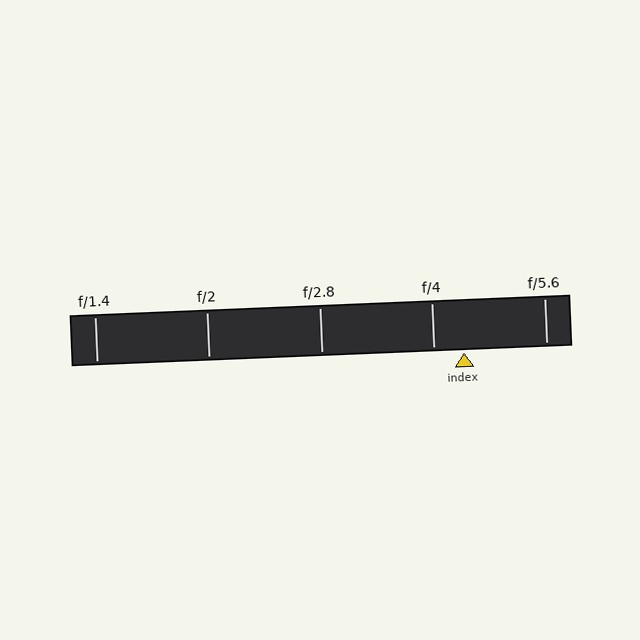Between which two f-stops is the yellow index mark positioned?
The index mark is between f/4 and f/5.6.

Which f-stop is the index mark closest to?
The index mark is closest to f/4.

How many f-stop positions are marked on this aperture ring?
There are 5 f-stop positions marked.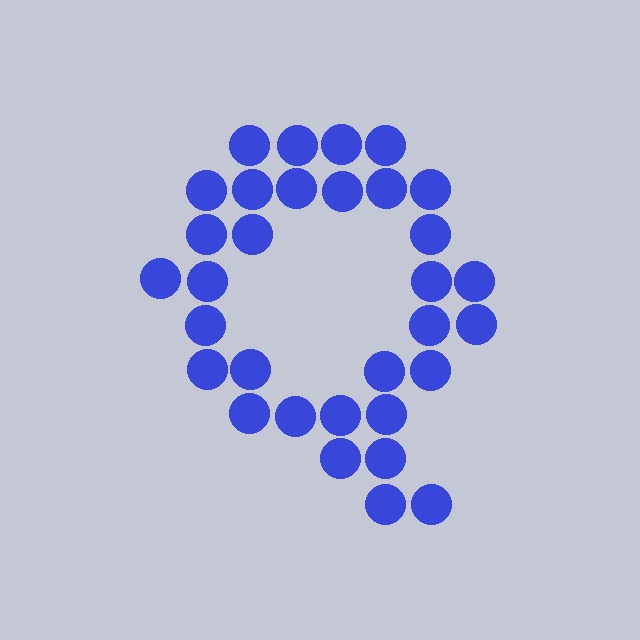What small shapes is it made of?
It is made of small circles.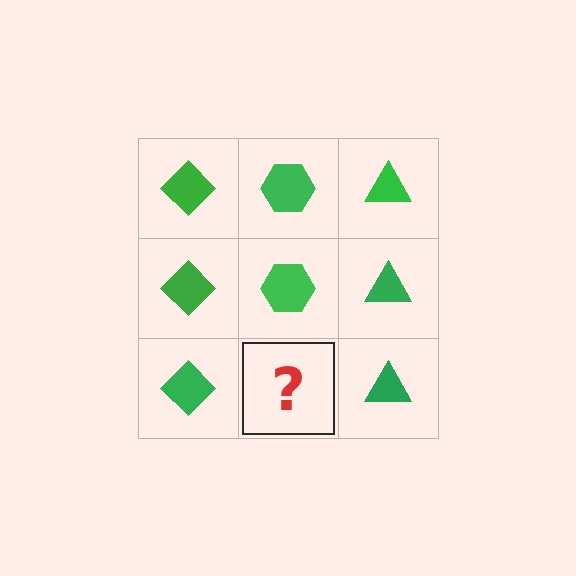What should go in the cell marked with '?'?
The missing cell should contain a green hexagon.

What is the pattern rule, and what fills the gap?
The rule is that each column has a consistent shape. The gap should be filled with a green hexagon.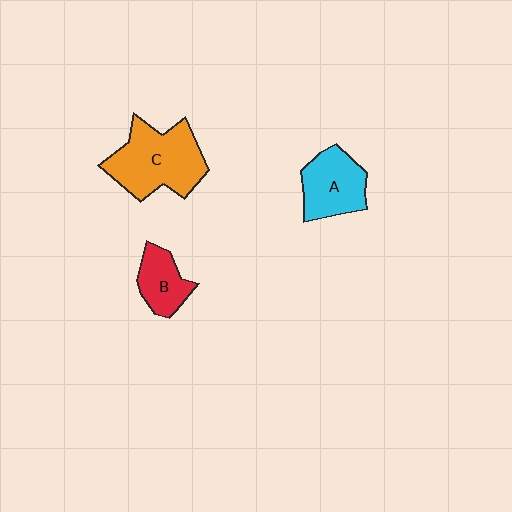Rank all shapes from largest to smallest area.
From largest to smallest: C (orange), A (cyan), B (red).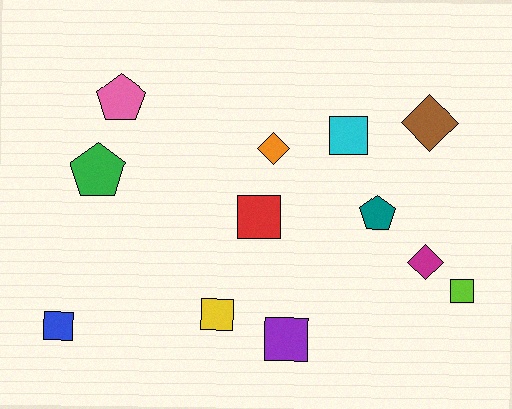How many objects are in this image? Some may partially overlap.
There are 12 objects.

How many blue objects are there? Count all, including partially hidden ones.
There is 1 blue object.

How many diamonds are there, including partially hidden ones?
There are 3 diamonds.